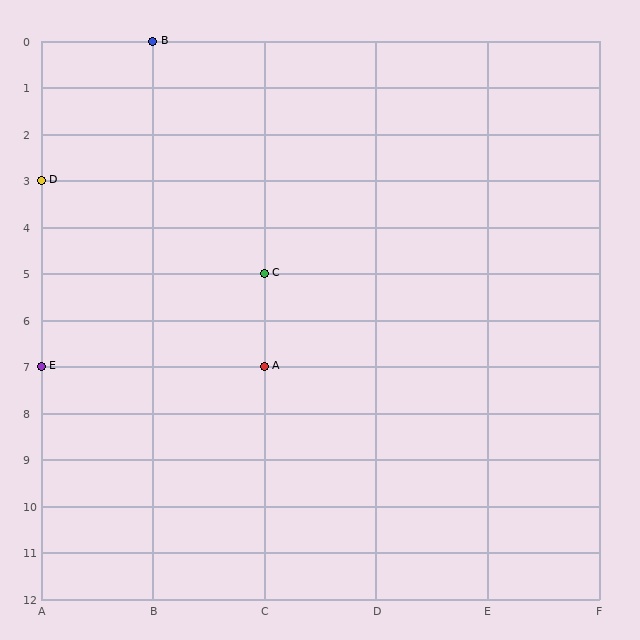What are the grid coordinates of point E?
Point E is at grid coordinates (A, 7).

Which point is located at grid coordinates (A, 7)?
Point E is at (A, 7).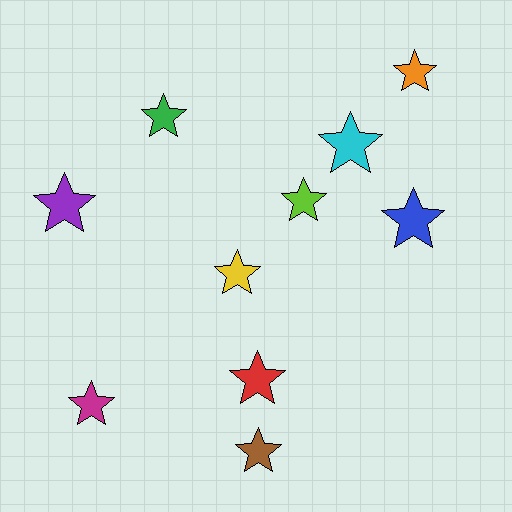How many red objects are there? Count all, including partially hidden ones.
There is 1 red object.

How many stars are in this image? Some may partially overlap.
There are 10 stars.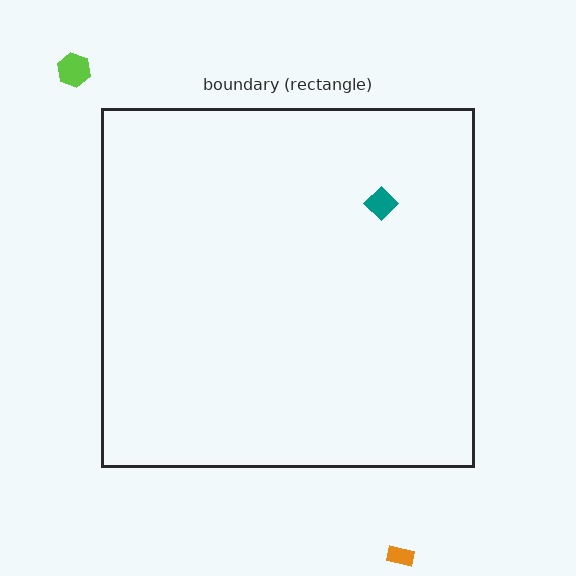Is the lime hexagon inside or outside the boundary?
Outside.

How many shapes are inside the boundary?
1 inside, 2 outside.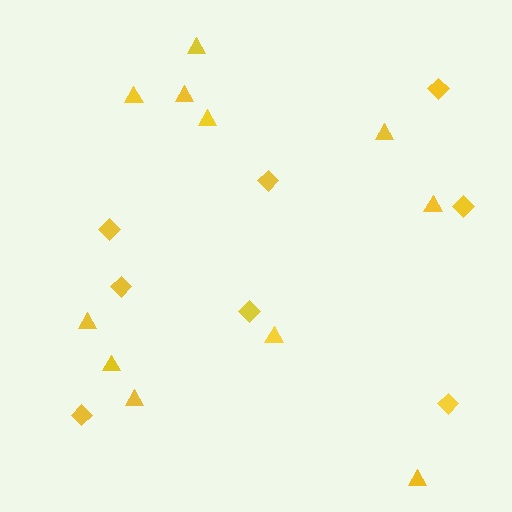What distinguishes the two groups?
There are 2 groups: one group of triangles (11) and one group of diamonds (8).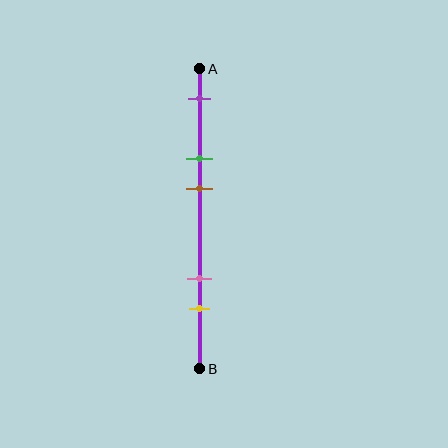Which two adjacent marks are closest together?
The green and brown marks are the closest adjacent pair.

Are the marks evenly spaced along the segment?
No, the marks are not evenly spaced.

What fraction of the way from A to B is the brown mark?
The brown mark is approximately 40% (0.4) of the way from A to B.